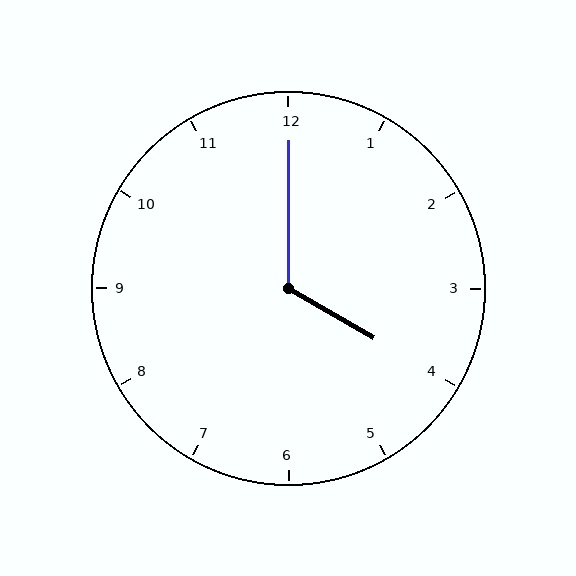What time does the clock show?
4:00.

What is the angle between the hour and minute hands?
Approximately 120 degrees.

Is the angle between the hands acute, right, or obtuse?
It is obtuse.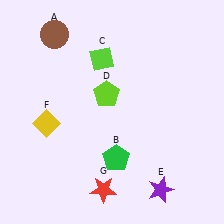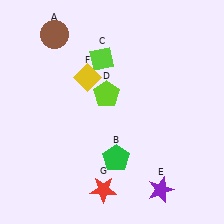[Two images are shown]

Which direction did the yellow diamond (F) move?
The yellow diamond (F) moved up.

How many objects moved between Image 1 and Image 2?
1 object moved between the two images.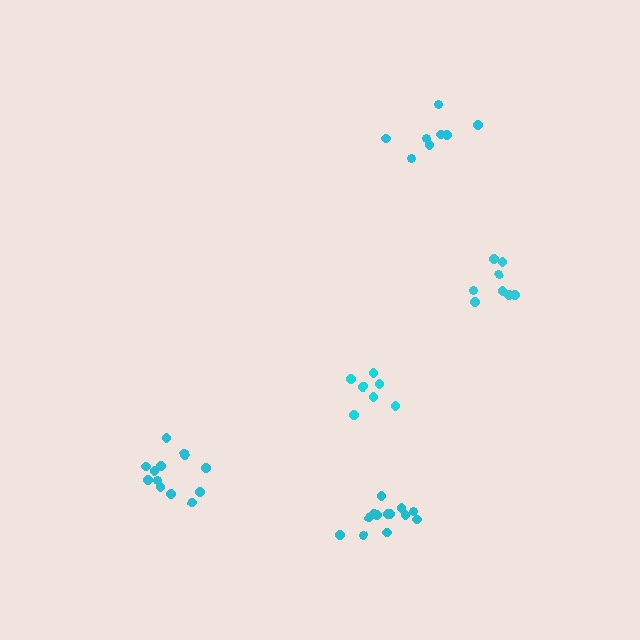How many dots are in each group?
Group 1: 8 dots, Group 2: 8 dots, Group 3: 13 dots, Group 4: 7 dots, Group 5: 13 dots (49 total).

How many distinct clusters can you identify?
There are 5 distinct clusters.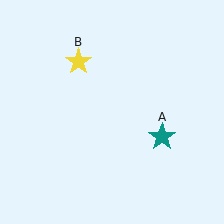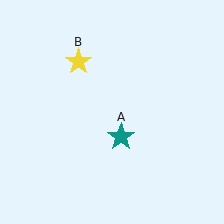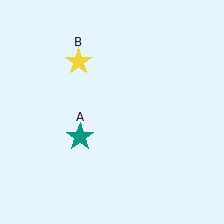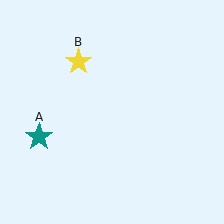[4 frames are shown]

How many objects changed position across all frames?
1 object changed position: teal star (object A).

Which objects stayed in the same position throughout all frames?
Yellow star (object B) remained stationary.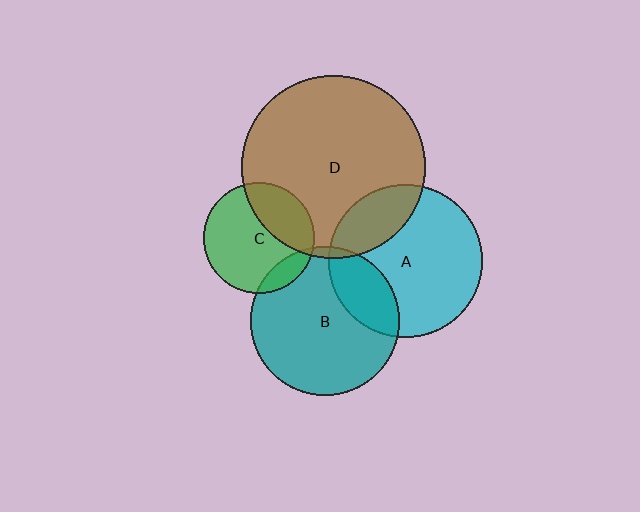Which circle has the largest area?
Circle D (brown).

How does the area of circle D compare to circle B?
Approximately 1.5 times.